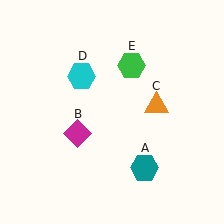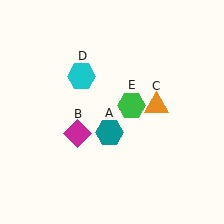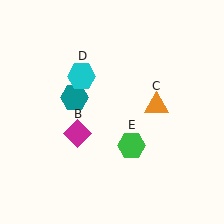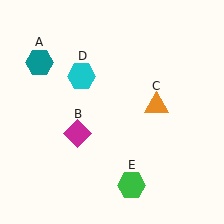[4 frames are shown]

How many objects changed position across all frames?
2 objects changed position: teal hexagon (object A), green hexagon (object E).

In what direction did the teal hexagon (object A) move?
The teal hexagon (object A) moved up and to the left.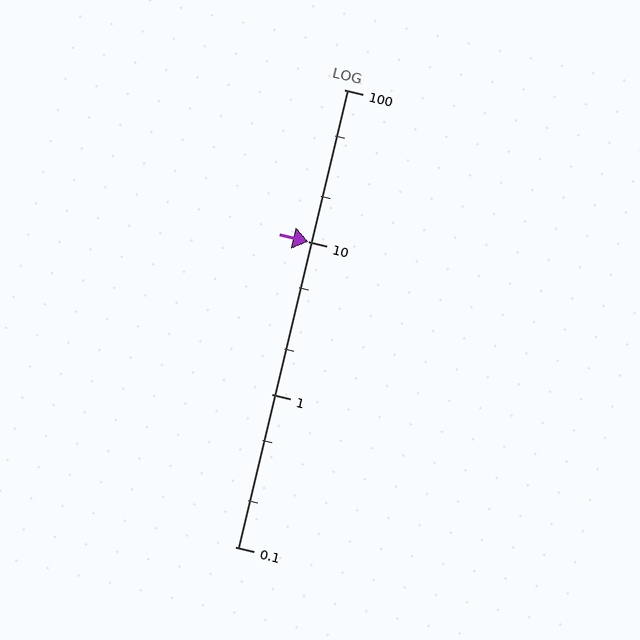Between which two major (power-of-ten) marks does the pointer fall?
The pointer is between 10 and 100.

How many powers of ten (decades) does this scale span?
The scale spans 3 decades, from 0.1 to 100.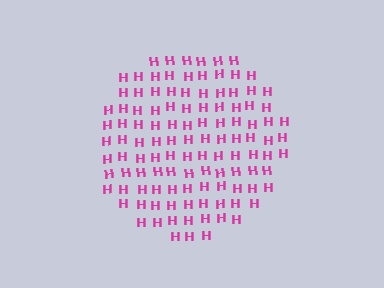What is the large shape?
The large shape is a circle.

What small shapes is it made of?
It is made of small letter H's.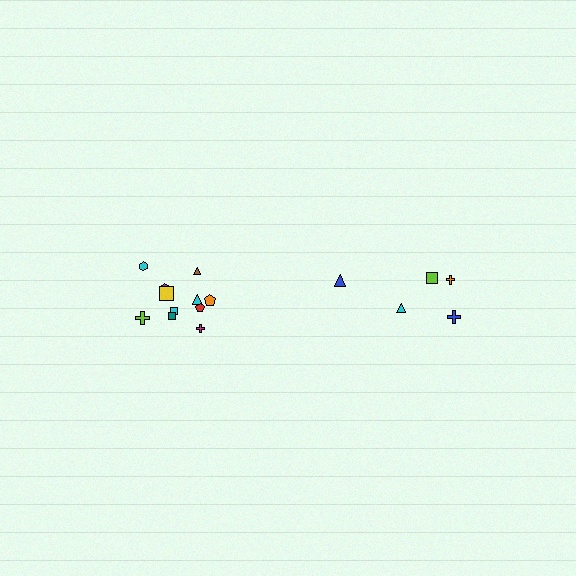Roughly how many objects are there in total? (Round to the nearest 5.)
Roughly 15 objects in total.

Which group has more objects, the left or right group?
The left group.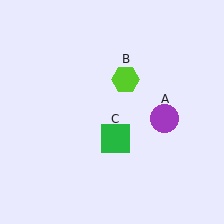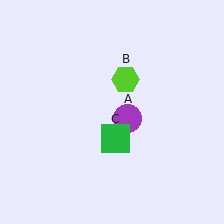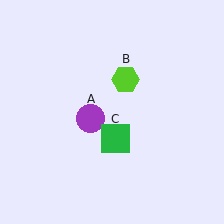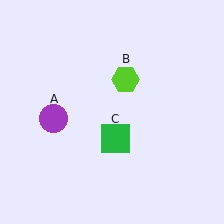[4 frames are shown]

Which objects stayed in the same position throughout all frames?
Lime hexagon (object B) and green square (object C) remained stationary.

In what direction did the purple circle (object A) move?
The purple circle (object A) moved left.